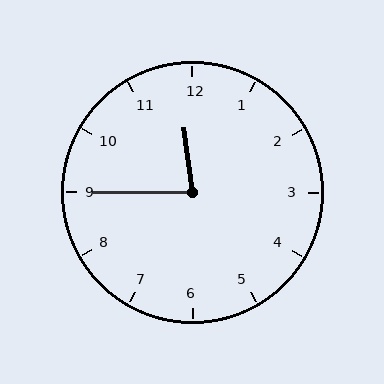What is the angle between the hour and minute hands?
Approximately 82 degrees.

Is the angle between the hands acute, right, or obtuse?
It is acute.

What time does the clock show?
11:45.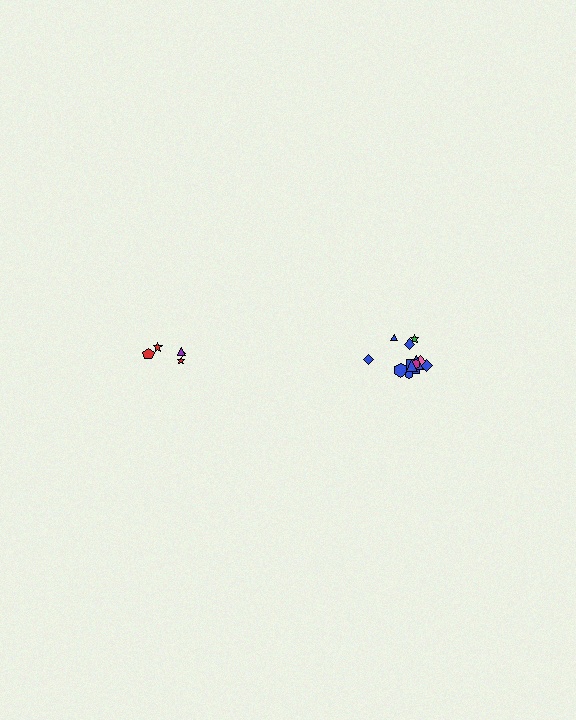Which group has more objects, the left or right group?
The right group.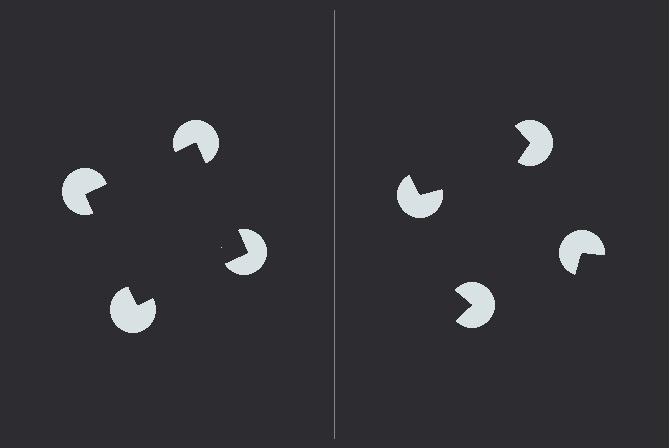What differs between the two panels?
The pac-man discs are positioned identically on both sides; only the wedge orientations differ. On the left they align to a square; on the right they are misaligned.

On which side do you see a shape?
An illusory square appears on the left side. On the right side the wedge cuts are rotated, so no coherent shape forms.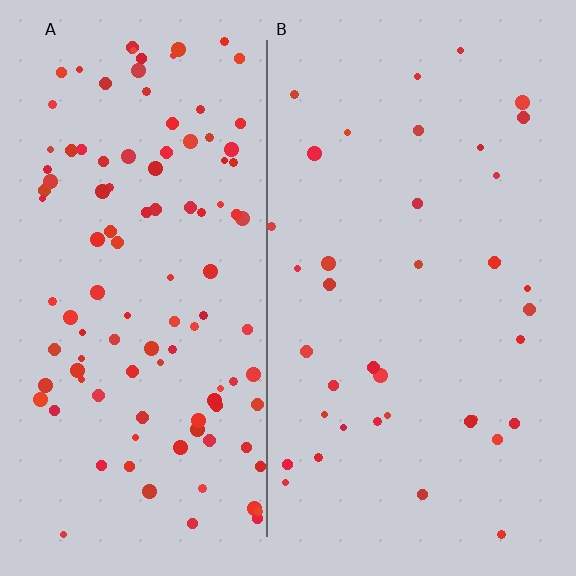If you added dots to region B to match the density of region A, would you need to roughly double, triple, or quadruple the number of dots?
Approximately triple.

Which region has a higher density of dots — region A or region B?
A (the left).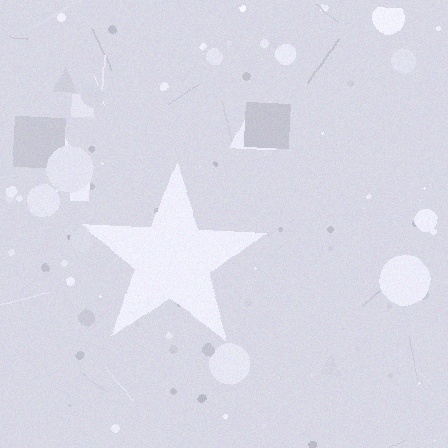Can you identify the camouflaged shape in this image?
The camouflaged shape is a star.